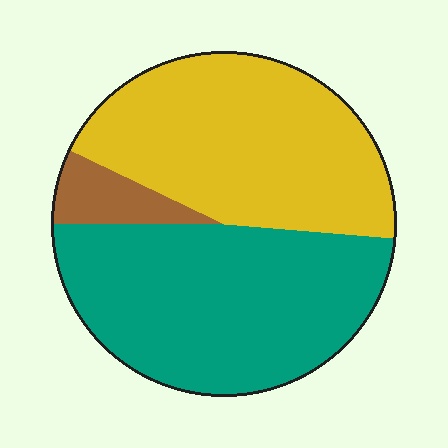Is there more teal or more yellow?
Teal.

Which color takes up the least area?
Brown, at roughly 5%.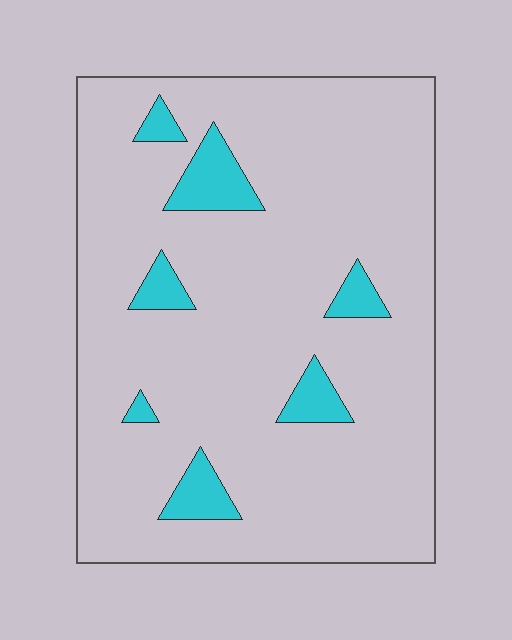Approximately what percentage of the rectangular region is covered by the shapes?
Approximately 10%.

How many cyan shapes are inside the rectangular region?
7.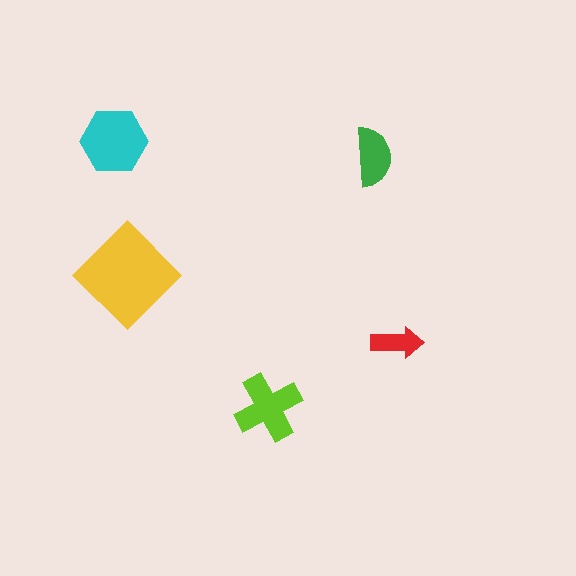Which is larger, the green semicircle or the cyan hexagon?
The cyan hexagon.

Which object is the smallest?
The red arrow.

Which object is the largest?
The yellow diamond.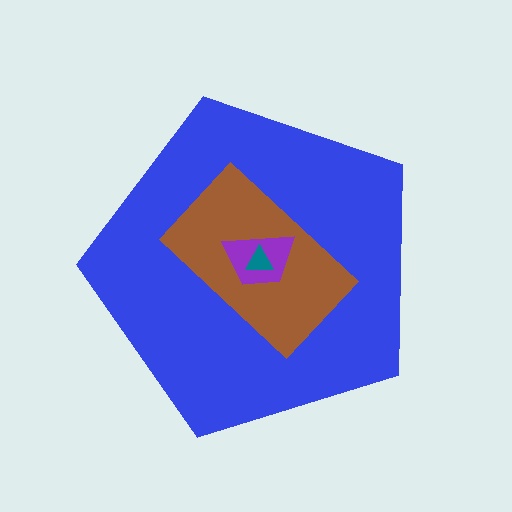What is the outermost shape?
The blue pentagon.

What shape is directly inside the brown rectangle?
The purple trapezoid.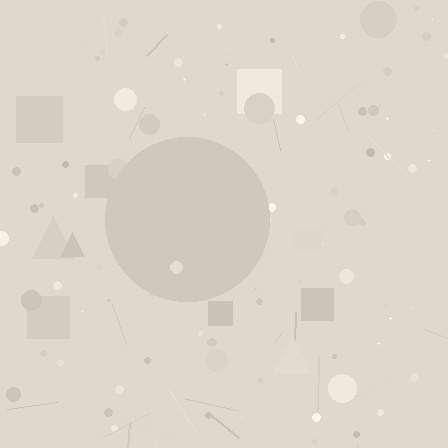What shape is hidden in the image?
A circle is hidden in the image.